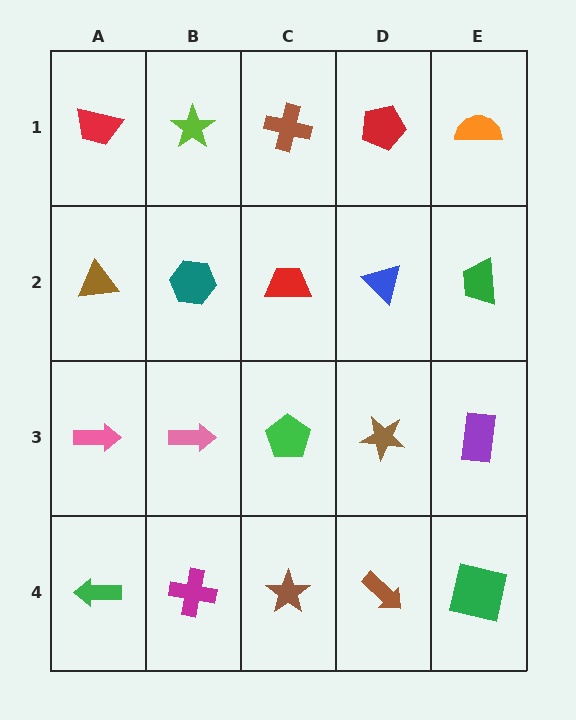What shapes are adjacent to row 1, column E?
A green trapezoid (row 2, column E), a red pentagon (row 1, column D).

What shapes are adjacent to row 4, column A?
A pink arrow (row 3, column A), a magenta cross (row 4, column B).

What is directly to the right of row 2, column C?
A blue triangle.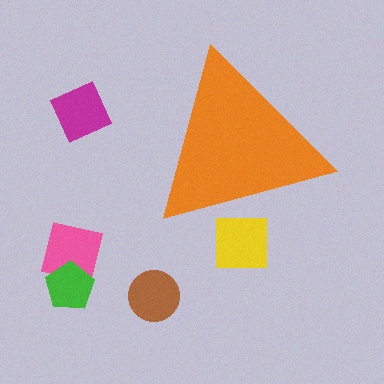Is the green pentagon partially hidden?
No, the green pentagon is fully visible.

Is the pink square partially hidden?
No, the pink square is fully visible.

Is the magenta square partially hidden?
No, the magenta square is fully visible.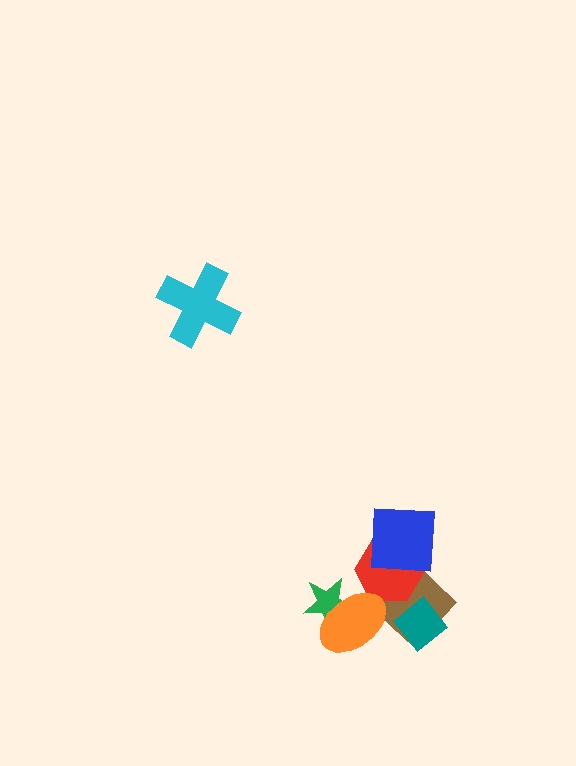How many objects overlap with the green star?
1 object overlaps with the green star.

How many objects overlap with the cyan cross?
0 objects overlap with the cyan cross.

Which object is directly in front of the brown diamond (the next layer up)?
The red hexagon is directly in front of the brown diamond.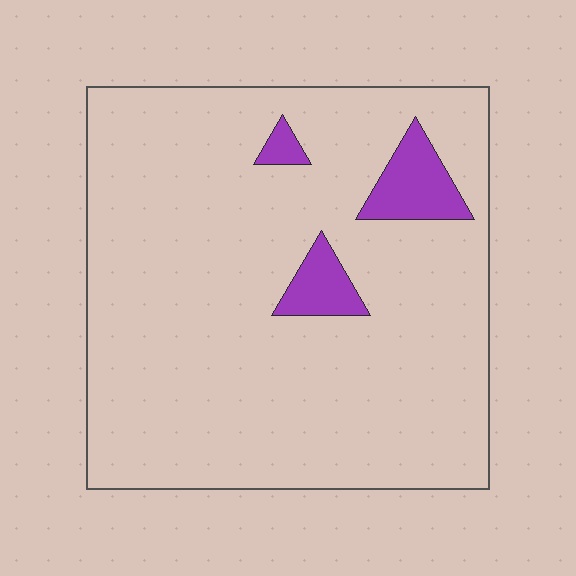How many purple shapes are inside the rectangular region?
3.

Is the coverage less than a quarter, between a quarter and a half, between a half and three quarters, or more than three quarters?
Less than a quarter.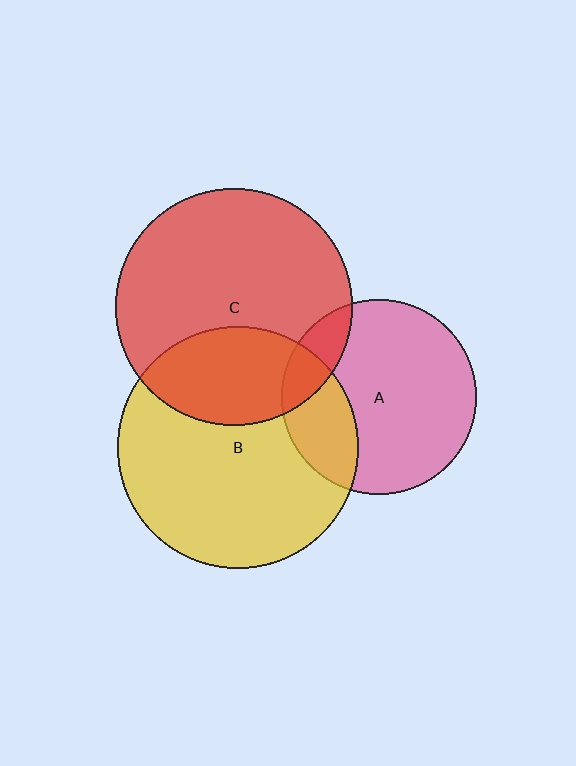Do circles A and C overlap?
Yes.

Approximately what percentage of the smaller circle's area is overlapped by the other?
Approximately 15%.